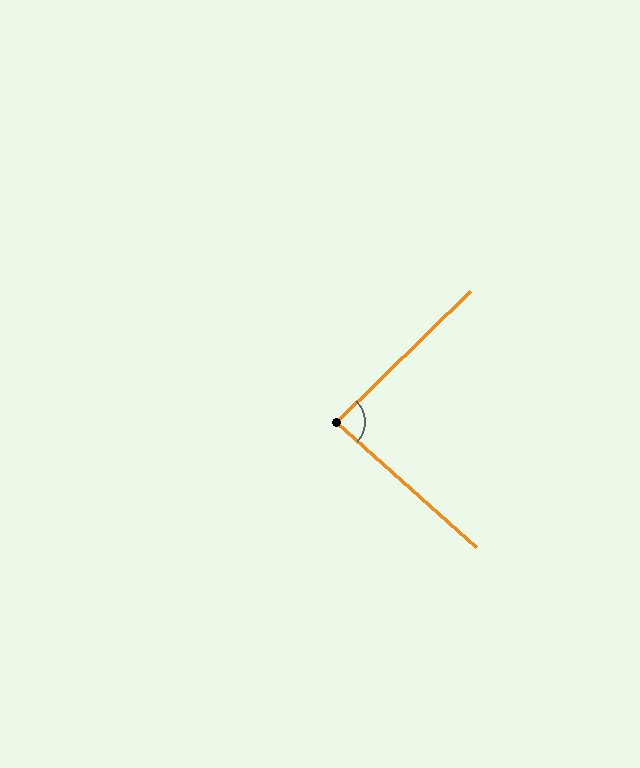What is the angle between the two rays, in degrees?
Approximately 86 degrees.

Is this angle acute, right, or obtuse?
It is approximately a right angle.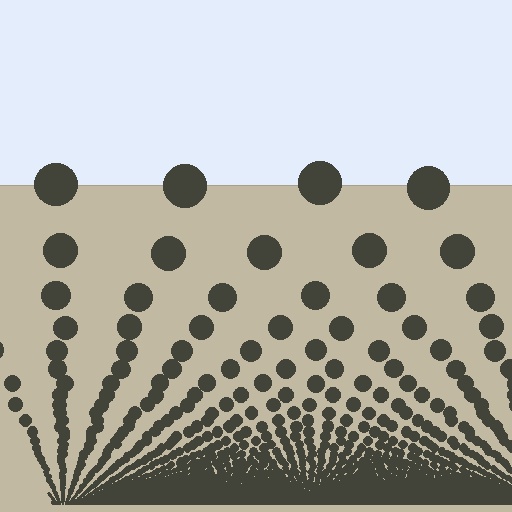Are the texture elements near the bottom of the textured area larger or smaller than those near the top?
Smaller. The gradient is inverted — elements near the bottom are smaller and denser.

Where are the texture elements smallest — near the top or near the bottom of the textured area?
Near the bottom.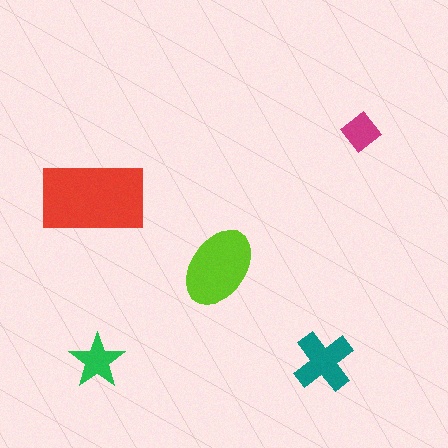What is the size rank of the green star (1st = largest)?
4th.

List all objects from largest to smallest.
The red rectangle, the lime ellipse, the teal cross, the green star, the magenta diamond.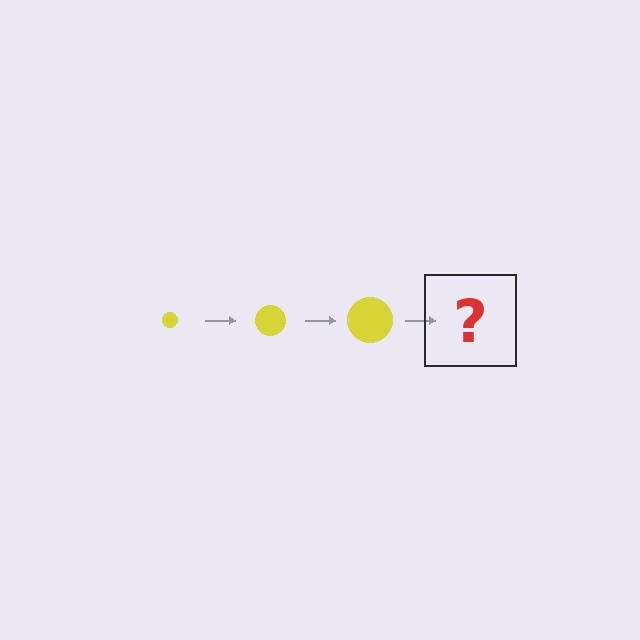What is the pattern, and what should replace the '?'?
The pattern is that the circle gets progressively larger each step. The '?' should be a yellow circle, larger than the previous one.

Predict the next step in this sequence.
The next step is a yellow circle, larger than the previous one.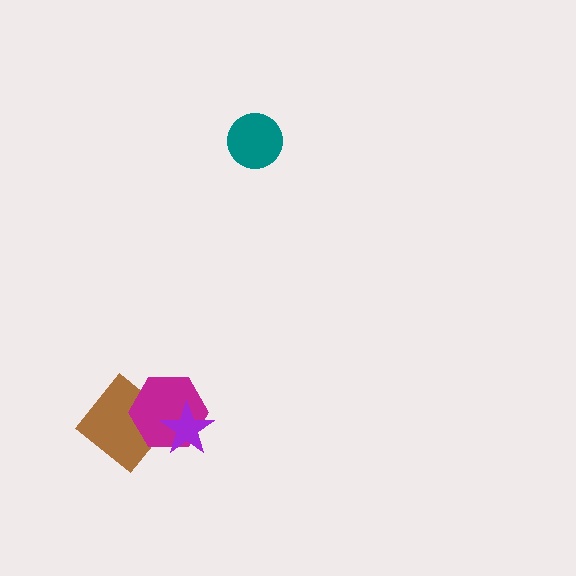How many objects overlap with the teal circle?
0 objects overlap with the teal circle.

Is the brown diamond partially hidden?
Yes, it is partially covered by another shape.